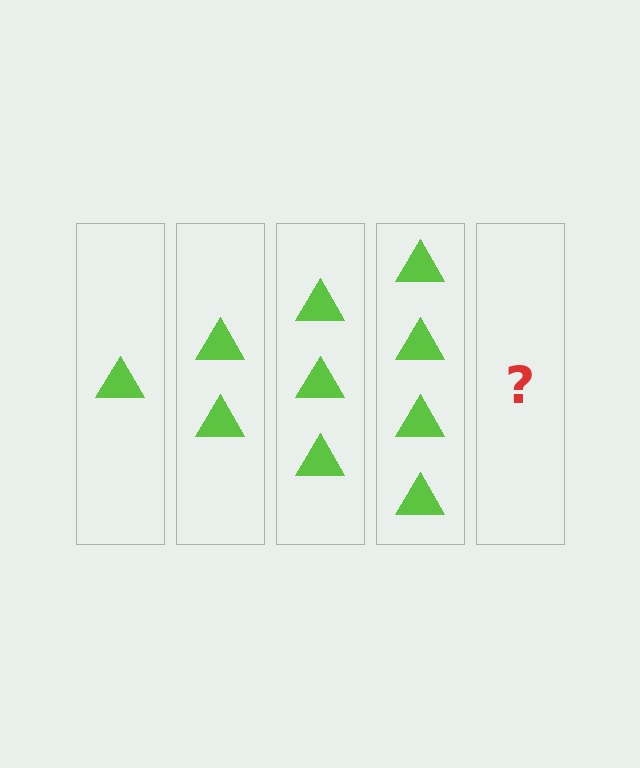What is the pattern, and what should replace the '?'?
The pattern is that each step adds one more triangle. The '?' should be 5 triangles.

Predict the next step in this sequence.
The next step is 5 triangles.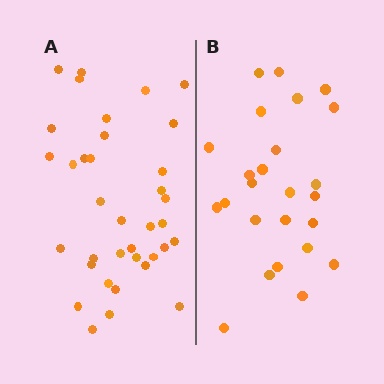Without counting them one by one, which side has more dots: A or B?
Region A (the left region) has more dots.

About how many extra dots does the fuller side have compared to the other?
Region A has roughly 12 or so more dots than region B.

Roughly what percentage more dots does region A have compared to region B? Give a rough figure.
About 45% more.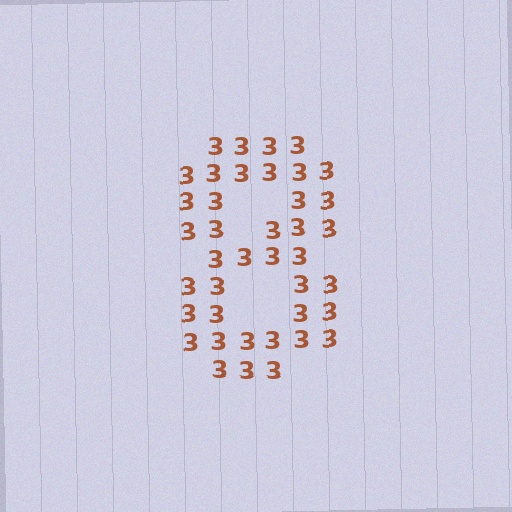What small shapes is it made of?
It is made of small digit 3's.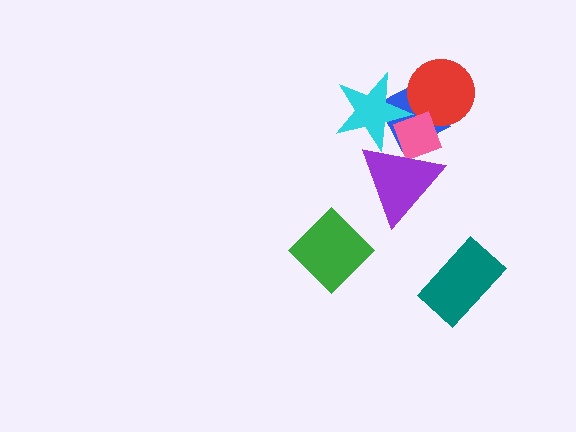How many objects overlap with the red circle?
2 objects overlap with the red circle.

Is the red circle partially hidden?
Yes, it is partially covered by another shape.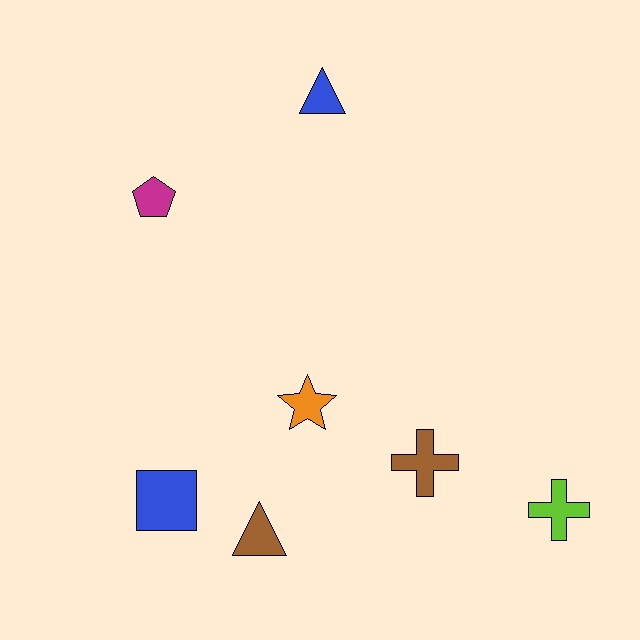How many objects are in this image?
There are 7 objects.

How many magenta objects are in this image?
There is 1 magenta object.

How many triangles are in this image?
There are 2 triangles.